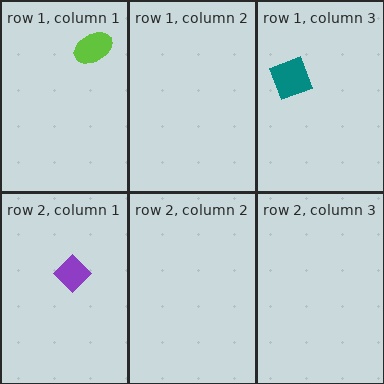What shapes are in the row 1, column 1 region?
The lime ellipse.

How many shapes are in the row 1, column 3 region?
1.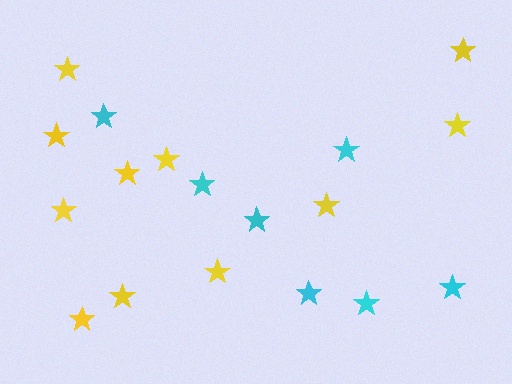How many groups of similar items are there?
There are 2 groups: one group of yellow stars (11) and one group of cyan stars (7).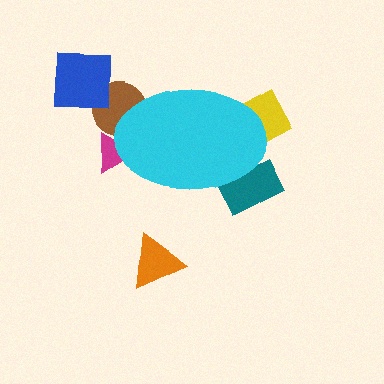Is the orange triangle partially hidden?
No, the orange triangle is fully visible.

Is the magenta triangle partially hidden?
Yes, the magenta triangle is partially hidden behind the cyan ellipse.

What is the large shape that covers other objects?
A cyan ellipse.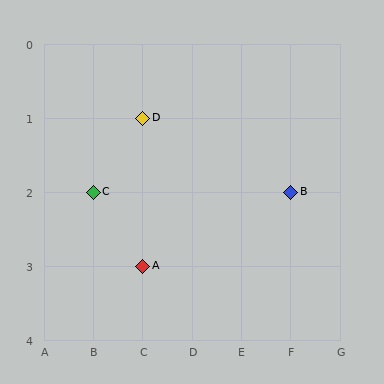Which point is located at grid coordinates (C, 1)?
Point D is at (C, 1).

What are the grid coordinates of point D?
Point D is at grid coordinates (C, 1).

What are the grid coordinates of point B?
Point B is at grid coordinates (F, 2).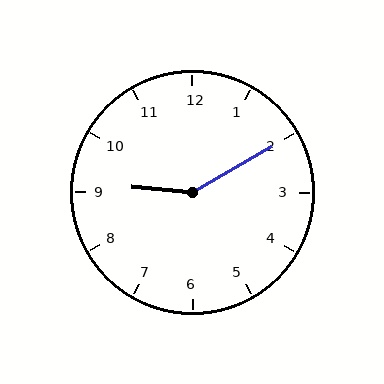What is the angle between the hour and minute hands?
Approximately 145 degrees.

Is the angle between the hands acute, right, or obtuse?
It is obtuse.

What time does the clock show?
9:10.